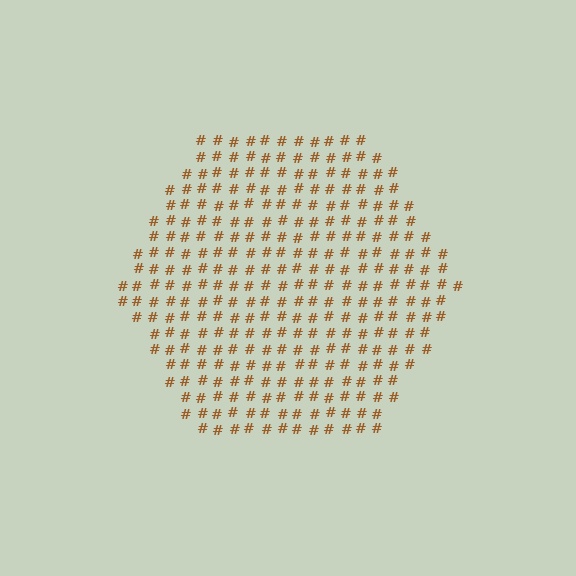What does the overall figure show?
The overall figure shows a hexagon.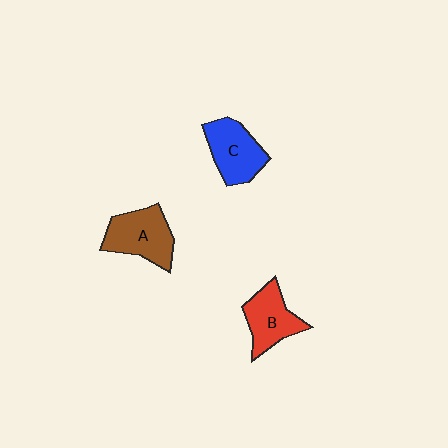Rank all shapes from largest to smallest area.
From largest to smallest: A (brown), C (blue), B (red).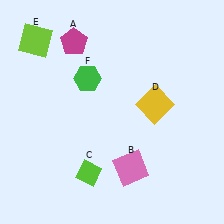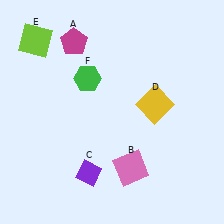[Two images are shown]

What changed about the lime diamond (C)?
In Image 1, C is lime. In Image 2, it changed to purple.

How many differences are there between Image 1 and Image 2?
There is 1 difference between the two images.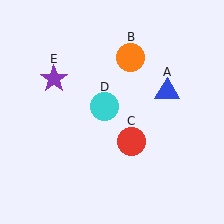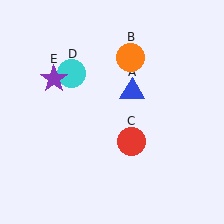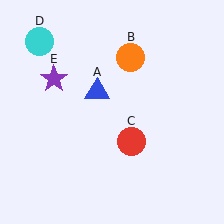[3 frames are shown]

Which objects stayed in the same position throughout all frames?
Orange circle (object B) and red circle (object C) and purple star (object E) remained stationary.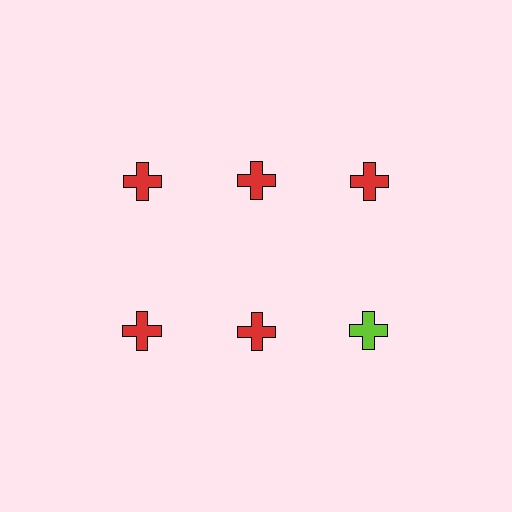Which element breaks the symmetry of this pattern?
The lime cross in the second row, center column breaks the symmetry. All other shapes are red crosses.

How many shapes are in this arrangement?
There are 6 shapes arranged in a grid pattern.